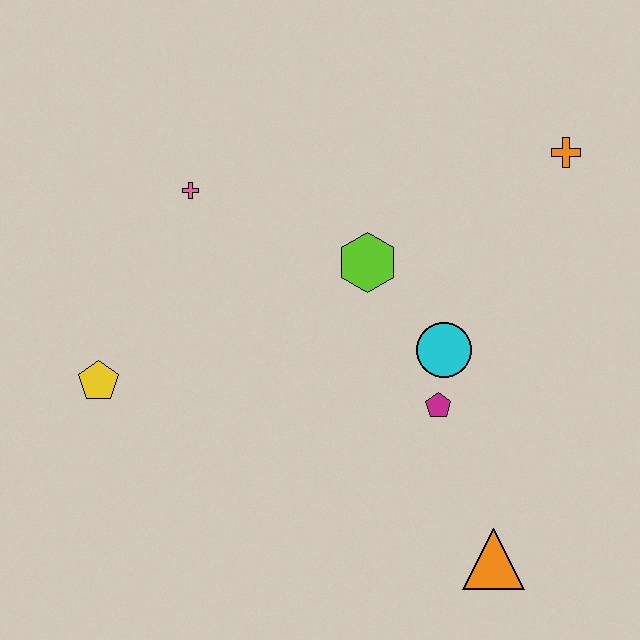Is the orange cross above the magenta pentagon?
Yes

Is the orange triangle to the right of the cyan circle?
Yes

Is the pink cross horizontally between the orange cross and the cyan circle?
No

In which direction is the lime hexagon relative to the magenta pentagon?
The lime hexagon is above the magenta pentagon.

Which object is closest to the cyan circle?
The magenta pentagon is closest to the cyan circle.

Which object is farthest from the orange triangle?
The pink cross is farthest from the orange triangle.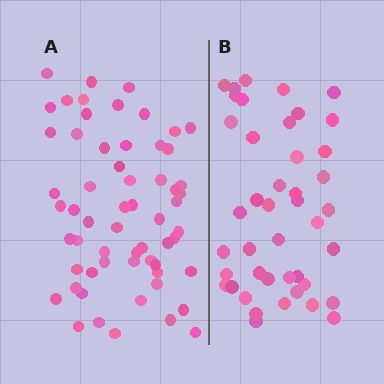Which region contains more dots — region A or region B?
Region A (the left region) has more dots.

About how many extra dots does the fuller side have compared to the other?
Region A has approximately 15 more dots than region B.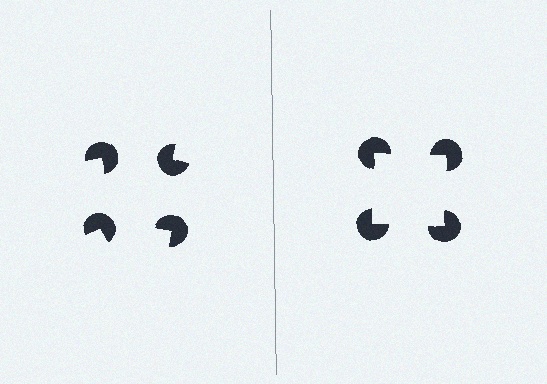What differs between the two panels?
The pac-man discs are positioned identically on both sides; only the wedge orientations differ. On the right they align to a square; on the left they are misaligned.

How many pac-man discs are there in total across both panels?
8 — 4 on each side.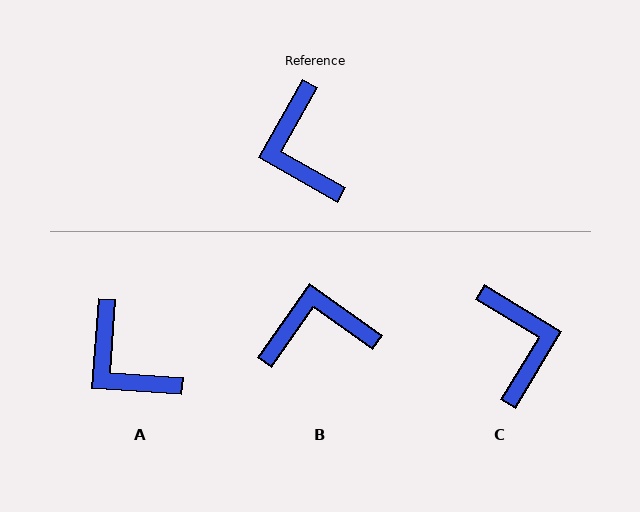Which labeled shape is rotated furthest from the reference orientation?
C, about 178 degrees away.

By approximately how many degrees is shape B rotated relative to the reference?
Approximately 96 degrees clockwise.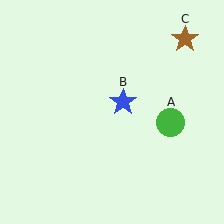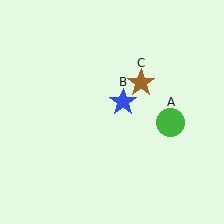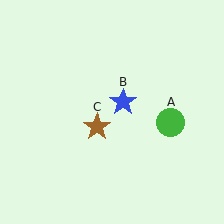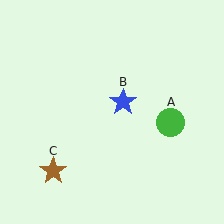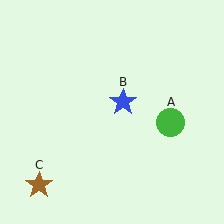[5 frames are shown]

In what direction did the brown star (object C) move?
The brown star (object C) moved down and to the left.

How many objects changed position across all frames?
1 object changed position: brown star (object C).